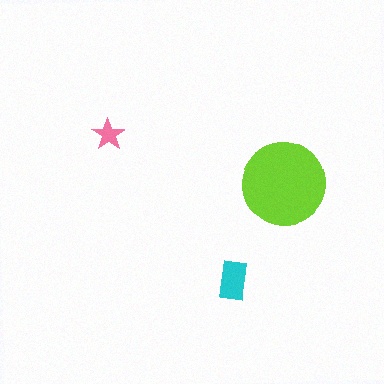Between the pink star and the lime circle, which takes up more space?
The lime circle.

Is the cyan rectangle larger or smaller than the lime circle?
Smaller.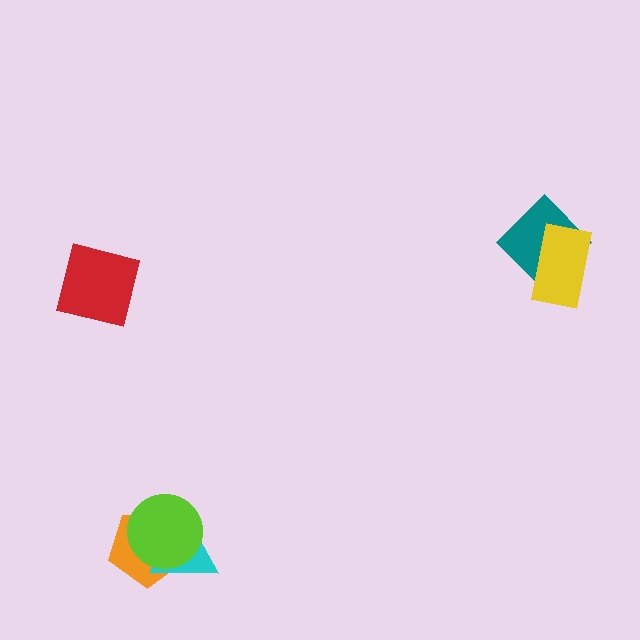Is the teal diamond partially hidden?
Yes, it is partially covered by another shape.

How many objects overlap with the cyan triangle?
2 objects overlap with the cyan triangle.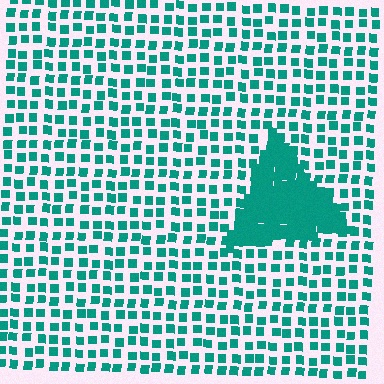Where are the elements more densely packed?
The elements are more densely packed inside the triangle boundary.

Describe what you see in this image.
The image contains small teal elements arranged at two different densities. A triangle-shaped region is visible where the elements are more densely packed than the surrounding area.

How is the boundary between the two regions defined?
The boundary is defined by a change in element density (approximately 3.1x ratio). All elements are the same color, size, and shape.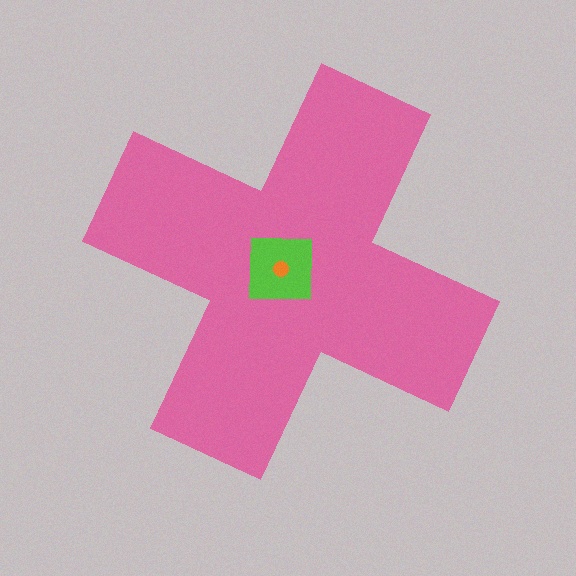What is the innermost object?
The orange circle.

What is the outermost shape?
The pink cross.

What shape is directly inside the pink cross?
The lime square.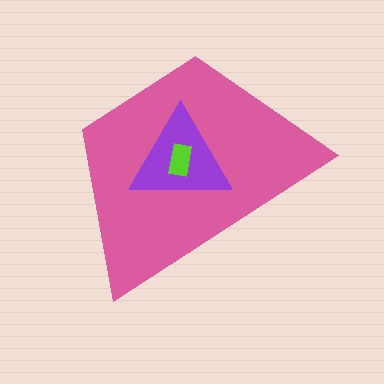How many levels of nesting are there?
3.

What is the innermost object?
The lime rectangle.